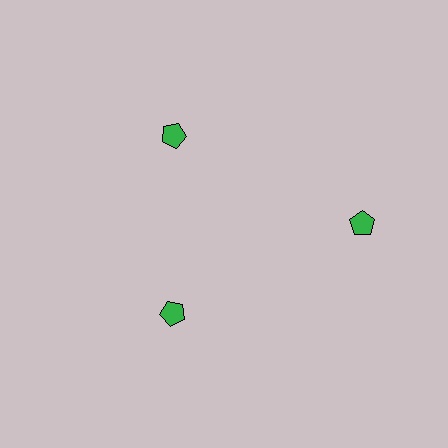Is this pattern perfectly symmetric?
No. The 3 green pentagons are arranged in a ring, but one element near the 3 o'clock position is pushed outward from the center, breaking the 3-fold rotational symmetry.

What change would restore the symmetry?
The symmetry would be restored by moving it inward, back onto the ring so that all 3 pentagons sit at equal angles and equal distance from the center.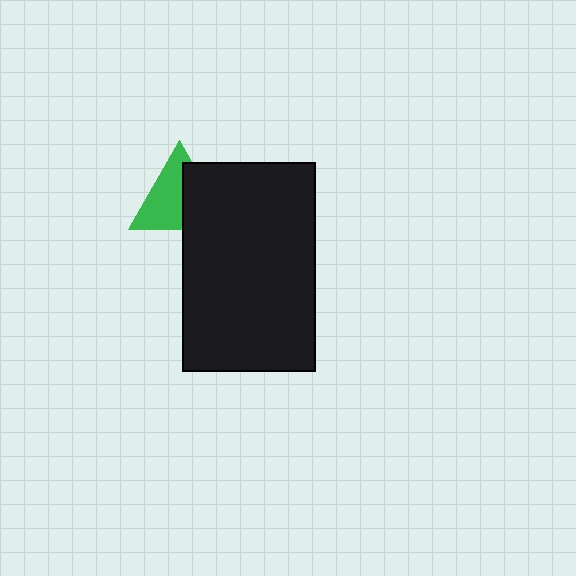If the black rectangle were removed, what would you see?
You would see the complete green triangle.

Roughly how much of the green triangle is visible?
About half of it is visible (roughly 56%).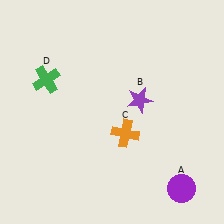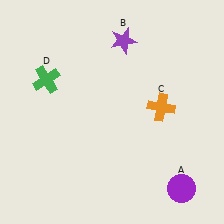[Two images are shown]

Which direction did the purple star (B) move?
The purple star (B) moved up.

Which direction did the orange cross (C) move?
The orange cross (C) moved right.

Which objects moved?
The objects that moved are: the purple star (B), the orange cross (C).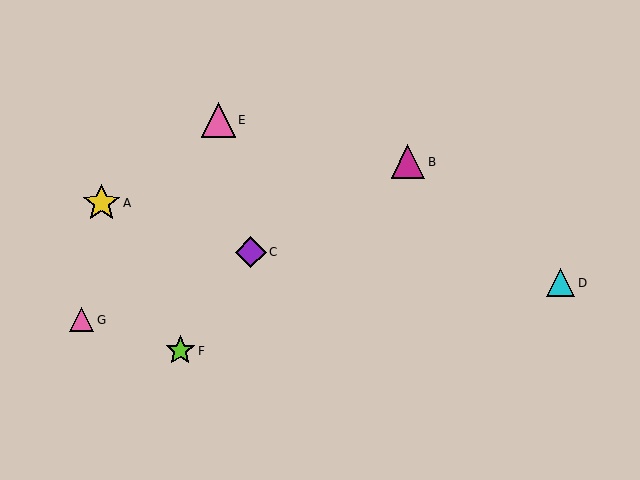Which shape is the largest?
The yellow star (labeled A) is the largest.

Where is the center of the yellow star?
The center of the yellow star is at (101, 203).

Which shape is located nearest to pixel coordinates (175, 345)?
The lime star (labeled F) at (180, 351) is nearest to that location.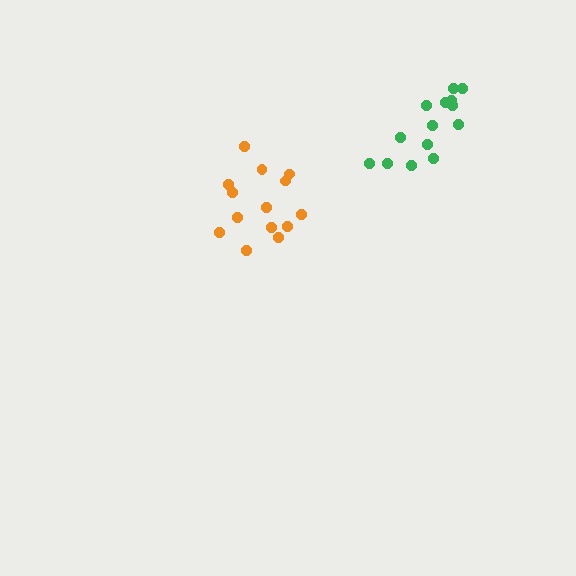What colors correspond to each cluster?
The clusters are colored: orange, green.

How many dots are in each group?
Group 1: 14 dots, Group 2: 14 dots (28 total).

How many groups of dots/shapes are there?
There are 2 groups.